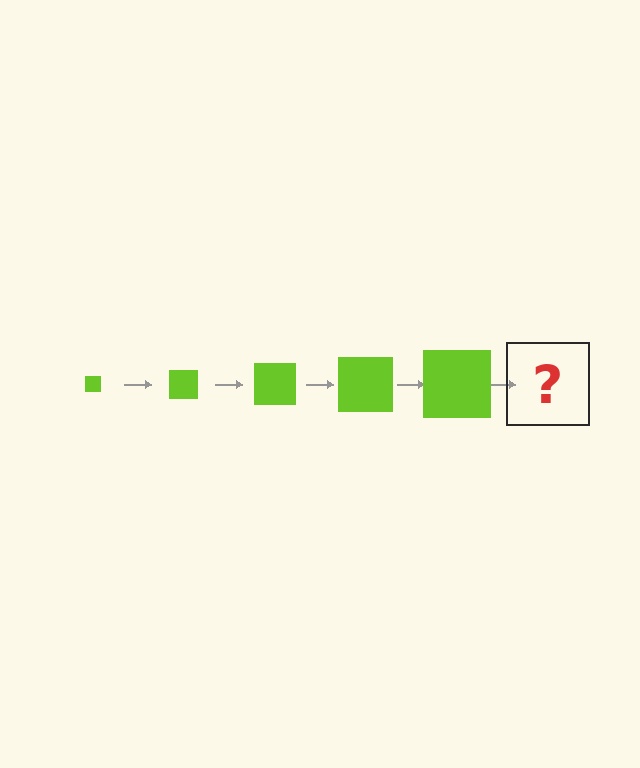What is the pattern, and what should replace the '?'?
The pattern is that the square gets progressively larger each step. The '?' should be a lime square, larger than the previous one.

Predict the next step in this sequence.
The next step is a lime square, larger than the previous one.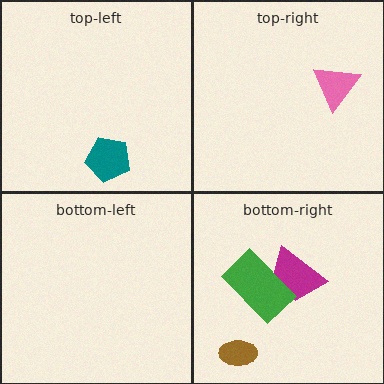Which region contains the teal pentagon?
The top-left region.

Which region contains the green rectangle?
The bottom-right region.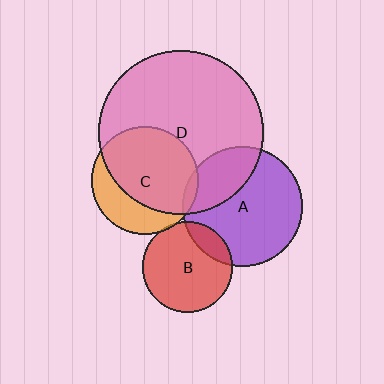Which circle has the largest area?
Circle D (pink).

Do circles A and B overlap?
Yes.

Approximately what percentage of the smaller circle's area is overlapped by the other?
Approximately 15%.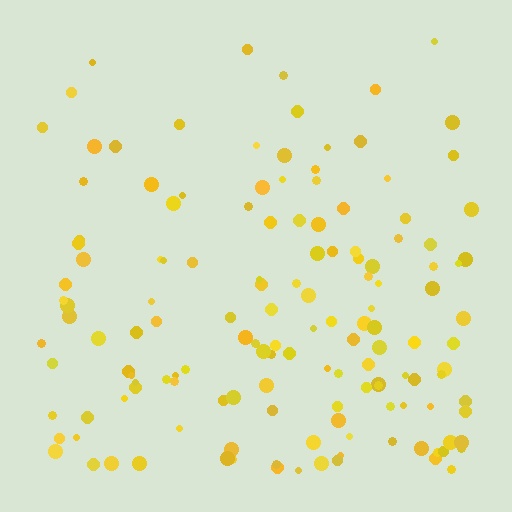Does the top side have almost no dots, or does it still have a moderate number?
Still a moderate number, just noticeably fewer than the bottom.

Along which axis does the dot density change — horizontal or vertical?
Vertical.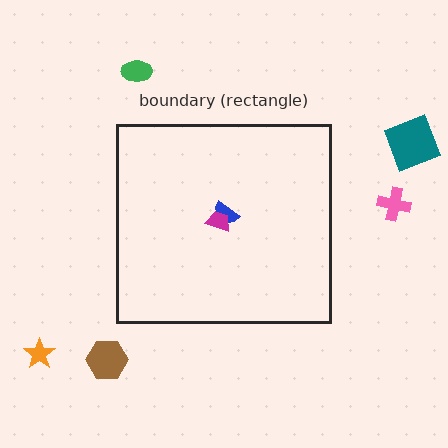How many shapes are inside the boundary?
2 inside, 5 outside.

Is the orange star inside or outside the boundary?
Outside.